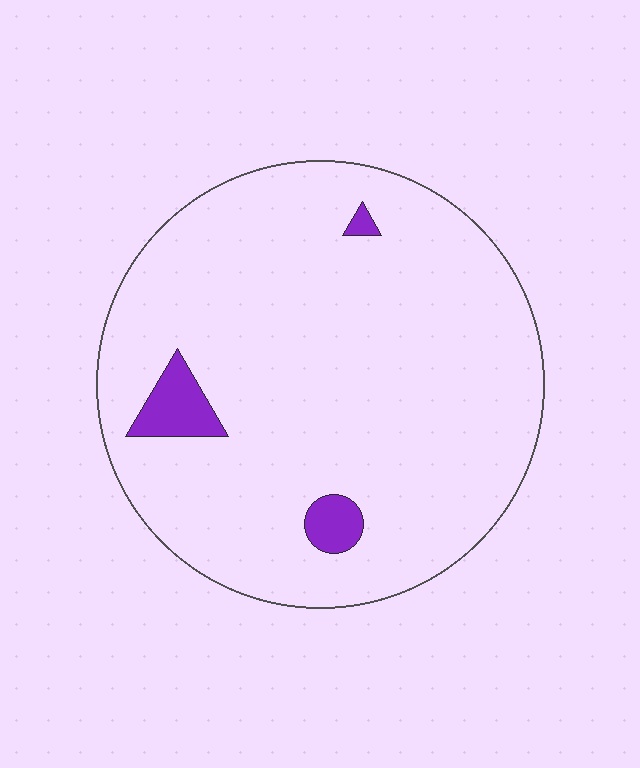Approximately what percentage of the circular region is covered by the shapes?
Approximately 5%.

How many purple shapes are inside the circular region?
3.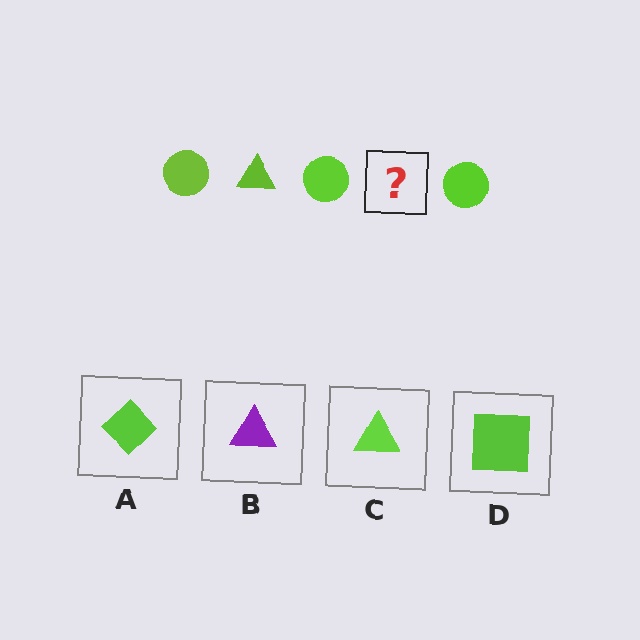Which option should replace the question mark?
Option C.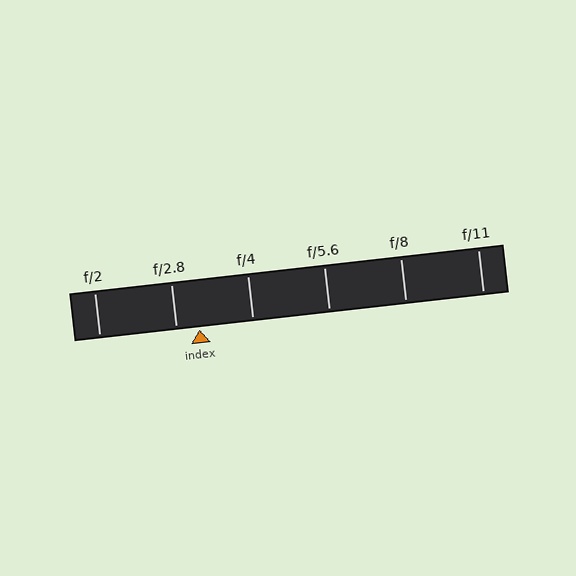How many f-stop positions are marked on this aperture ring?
There are 6 f-stop positions marked.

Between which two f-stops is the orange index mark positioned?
The index mark is between f/2.8 and f/4.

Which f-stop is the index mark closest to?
The index mark is closest to f/2.8.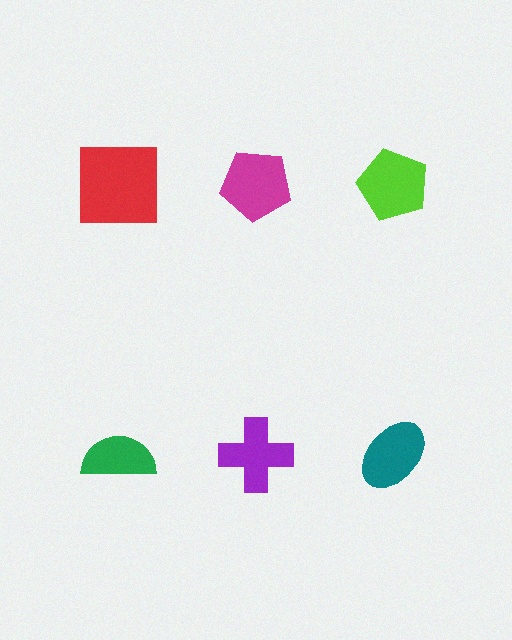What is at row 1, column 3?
A lime pentagon.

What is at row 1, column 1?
A red square.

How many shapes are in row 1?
3 shapes.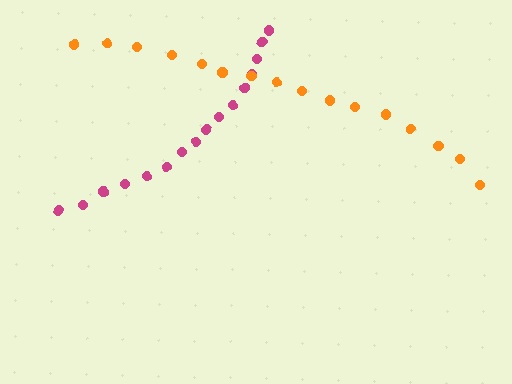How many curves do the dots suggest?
There are 2 distinct paths.